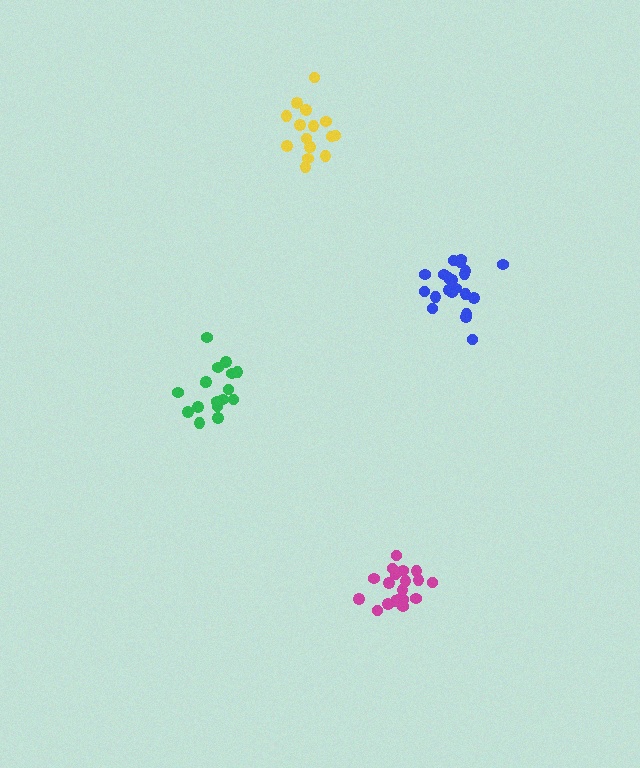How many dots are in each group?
Group 1: 19 dots, Group 2: 21 dots, Group 3: 15 dots, Group 4: 17 dots (72 total).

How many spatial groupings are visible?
There are 4 spatial groupings.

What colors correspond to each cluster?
The clusters are colored: magenta, blue, yellow, green.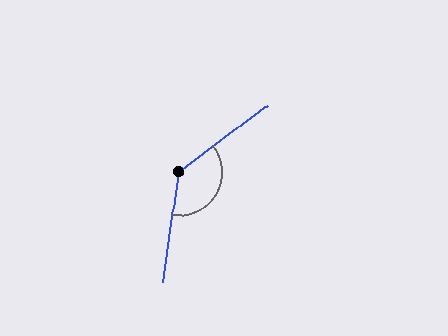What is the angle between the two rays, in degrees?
Approximately 136 degrees.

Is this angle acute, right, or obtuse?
It is obtuse.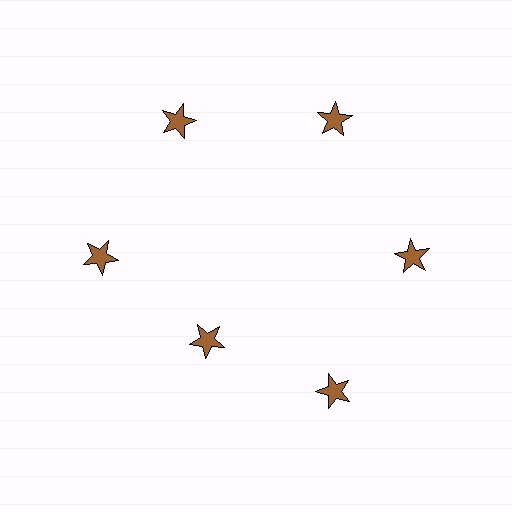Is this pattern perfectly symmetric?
No. The 6 brown stars are arranged in a ring, but one element near the 7 o'clock position is pulled inward toward the center, breaking the 6-fold rotational symmetry.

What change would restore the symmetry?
The symmetry would be restored by moving it outward, back onto the ring so that all 6 stars sit at equal angles and equal distance from the center.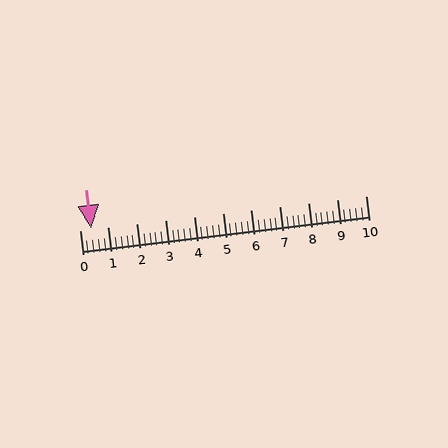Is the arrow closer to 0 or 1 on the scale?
The arrow is closer to 0.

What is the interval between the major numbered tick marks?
The major tick marks are spaced 1 units apart.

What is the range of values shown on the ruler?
The ruler shows values from 0 to 10.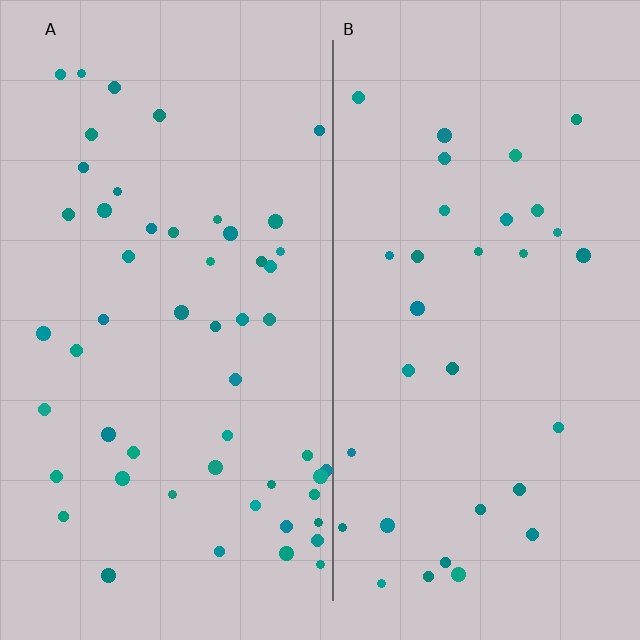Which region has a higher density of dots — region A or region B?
A (the left).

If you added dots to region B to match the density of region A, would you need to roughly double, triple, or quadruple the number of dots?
Approximately double.